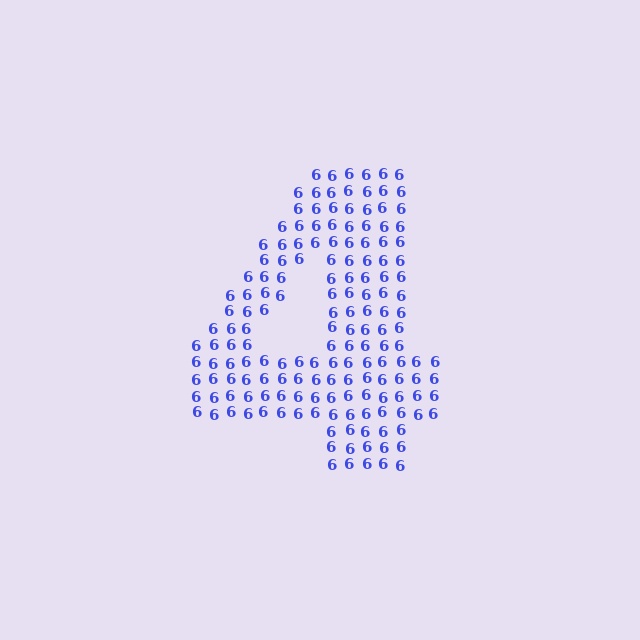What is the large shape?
The large shape is the digit 4.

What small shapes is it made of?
It is made of small digit 6's.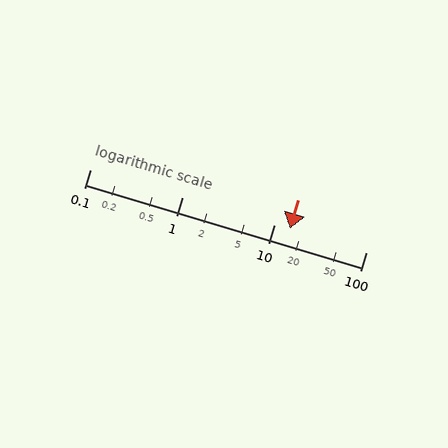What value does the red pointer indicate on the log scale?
The pointer indicates approximately 15.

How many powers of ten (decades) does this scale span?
The scale spans 3 decades, from 0.1 to 100.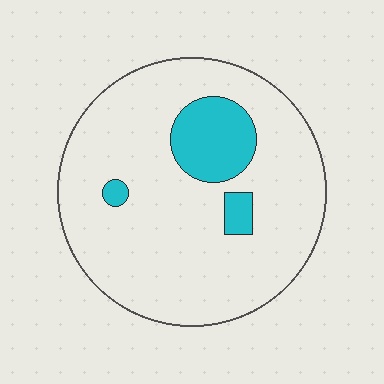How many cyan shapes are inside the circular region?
3.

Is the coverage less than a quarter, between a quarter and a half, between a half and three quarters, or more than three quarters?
Less than a quarter.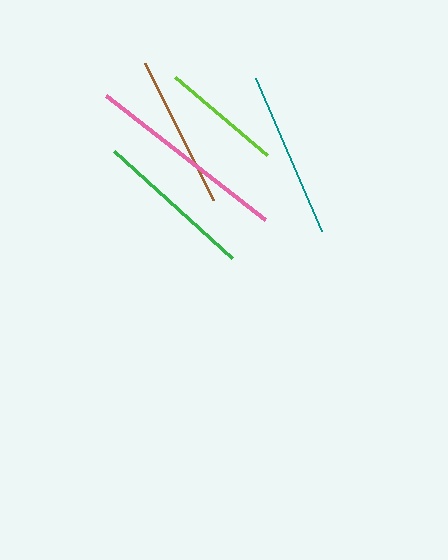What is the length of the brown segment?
The brown segment is approximately 153 pixels long.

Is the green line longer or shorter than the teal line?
The teal line is longer than the green line.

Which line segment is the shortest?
The lime line is the shortest at approximately 122 pixels.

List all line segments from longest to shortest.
From longest to shortest: pink, teal, green, brown, lime.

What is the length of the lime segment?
The lime segment is approximately 122 pixels long.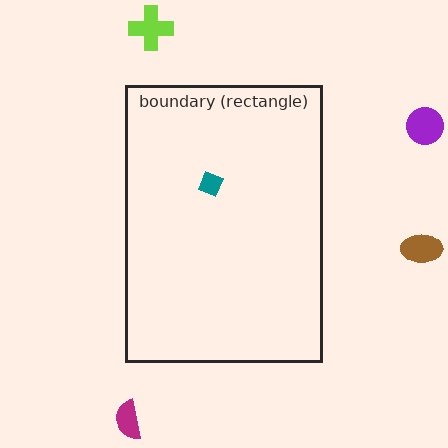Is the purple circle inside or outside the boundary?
Outside.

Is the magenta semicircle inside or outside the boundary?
Outside.